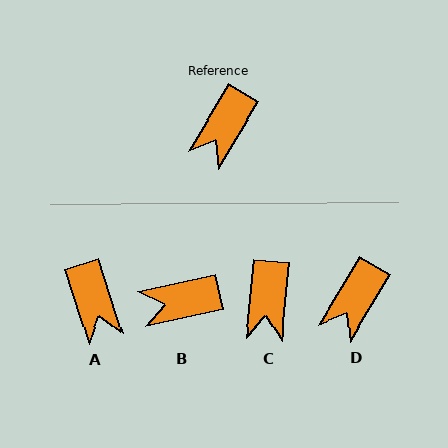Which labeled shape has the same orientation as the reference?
D.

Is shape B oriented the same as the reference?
No, it is off by about 46 degrees.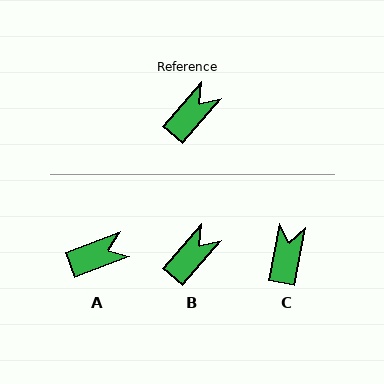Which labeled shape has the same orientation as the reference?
B.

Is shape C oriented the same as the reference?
No, it is off by about 30 degrees.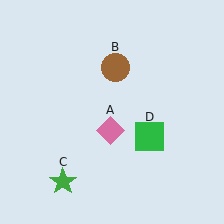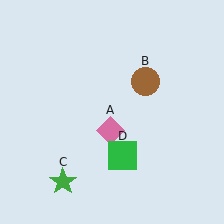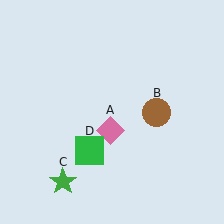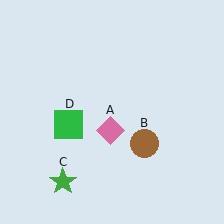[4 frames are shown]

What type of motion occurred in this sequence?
The brown circle (object B), green square (object D) rotated clockwise around the center of the scene.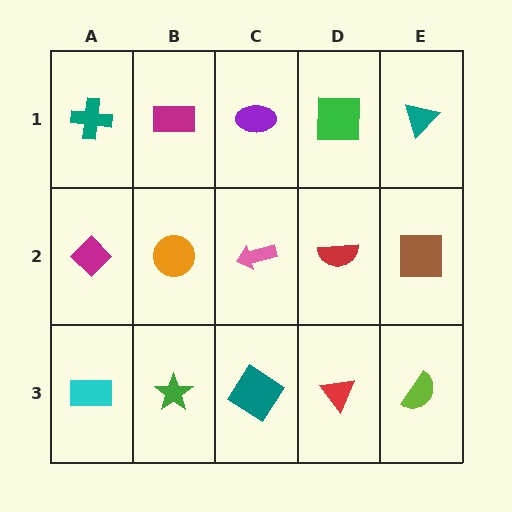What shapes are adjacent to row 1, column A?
A magenta diamond (row 2, column A), a magenta rectangle (row 1, column B).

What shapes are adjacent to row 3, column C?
A pink arrow (row 2, column C), a green star (row 3, column B), a red triangle (row 3, column D).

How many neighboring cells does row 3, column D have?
3.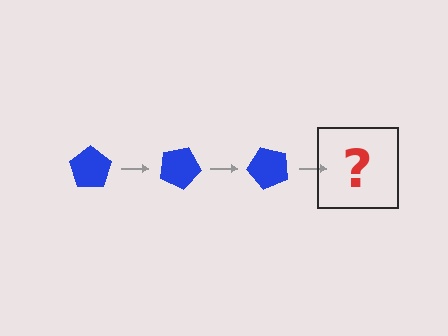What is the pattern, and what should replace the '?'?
The pattern is that the pentagon rotates 25 degrees each step. The '?' should be a blue pentagon rotated 75 degrees.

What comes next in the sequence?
The next element should be a blue pentagon rotated 75 degrees.